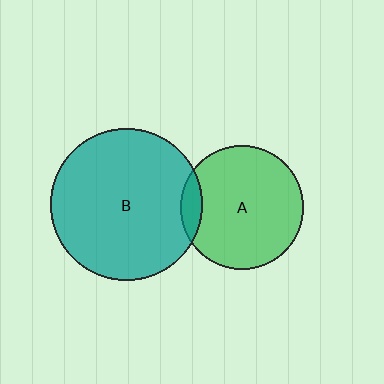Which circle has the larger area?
Circle B (teal).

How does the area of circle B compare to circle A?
Approximately 1.5 times.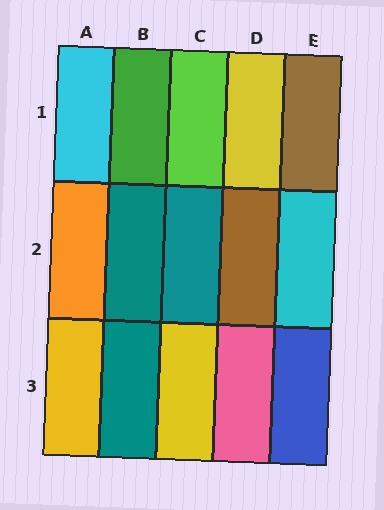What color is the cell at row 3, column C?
Yellow.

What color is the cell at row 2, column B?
Teal.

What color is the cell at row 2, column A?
Orange.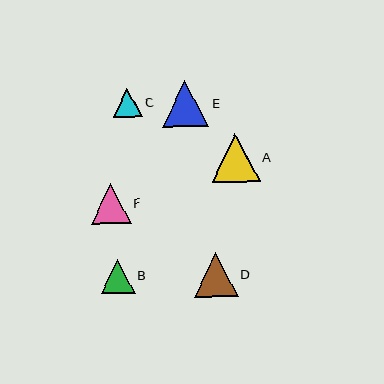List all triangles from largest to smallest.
From largest to smallest: A, E, D, F, B, C.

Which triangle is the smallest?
Triangle C is the smallest with a size of approximately 29 pixels.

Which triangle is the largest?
Triangle A is the largest with a size of approximately 48 pixels.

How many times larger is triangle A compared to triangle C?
Triangle A is approximately 1.6 times the size of triangle C.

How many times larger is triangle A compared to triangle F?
Triangle A is approximately 1.2 times the size of triangle F.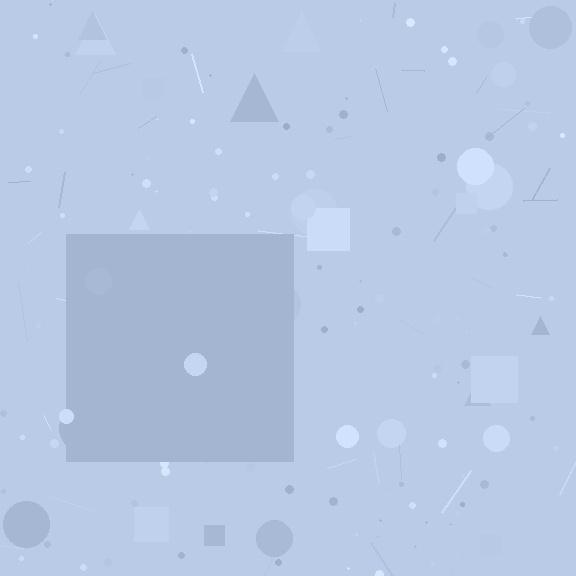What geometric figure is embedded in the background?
A square is embedded in the background.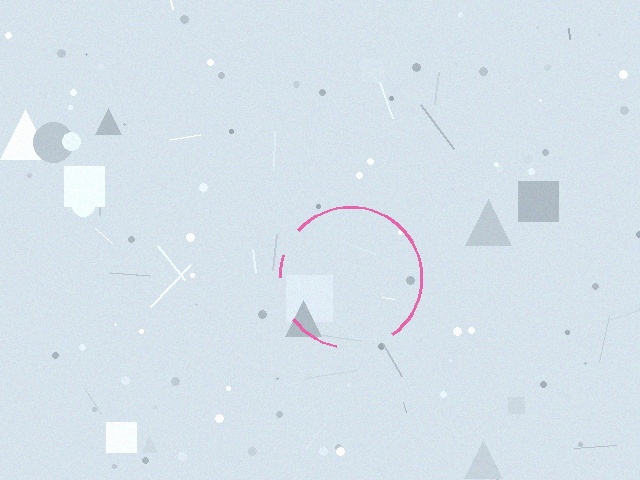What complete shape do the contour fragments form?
The contour fragments form a circle.